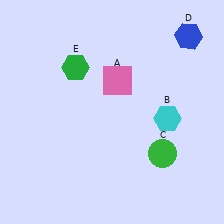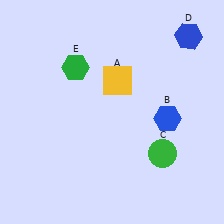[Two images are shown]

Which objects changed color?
A changed from pink to yellow. B changed from cyan to blue.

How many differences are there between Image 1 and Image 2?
There are 2 differences between the two images.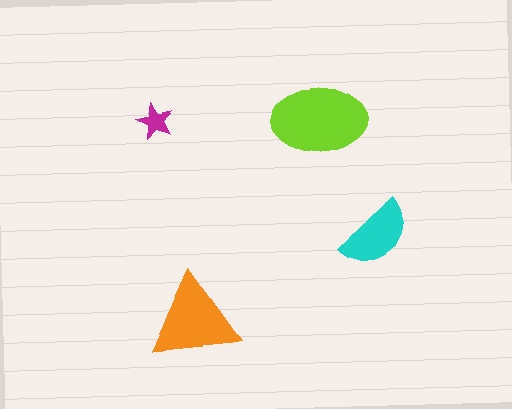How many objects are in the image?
There are 4 objects in the image.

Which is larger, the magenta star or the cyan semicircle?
The cyan semicircle.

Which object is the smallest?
The magenta star.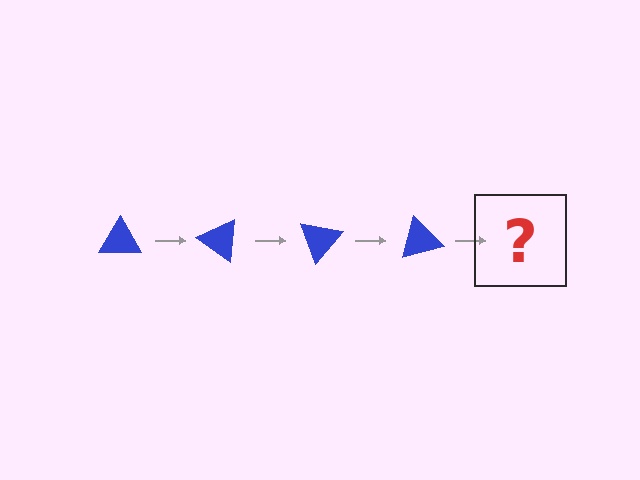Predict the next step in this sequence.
The next step is a blue triangle rotated 140 degrees.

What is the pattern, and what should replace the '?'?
The pattern is that the triangle rotates 35 degrees each step. The '?' should be a blue triangle rotated 140 degrees.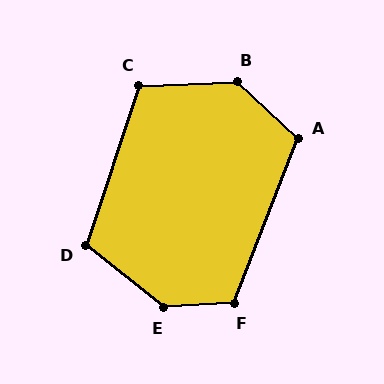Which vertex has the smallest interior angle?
D, at approximately 110 degrees.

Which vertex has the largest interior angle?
E, at approximately 138 degrees.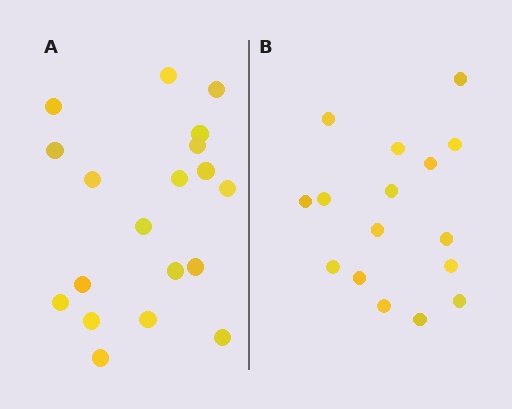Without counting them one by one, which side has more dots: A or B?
Region A (the left region) has more dots.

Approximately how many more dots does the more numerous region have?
Region A has just a few more — roughly 2 or 3 more dots than region B.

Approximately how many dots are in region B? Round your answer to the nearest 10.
About 20 dots. (The exact count is 16, which rounds to 20.)